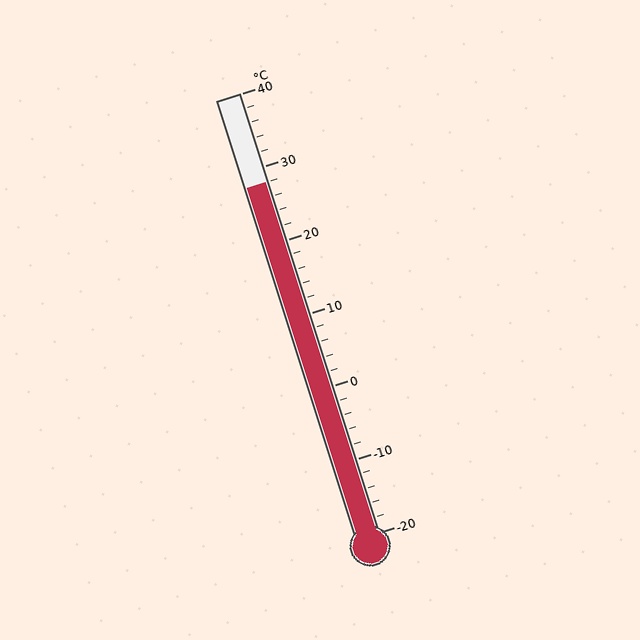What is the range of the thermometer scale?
The thermometer scale ranges from -20°C to 40°C.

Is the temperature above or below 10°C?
The temperature is above 10°C.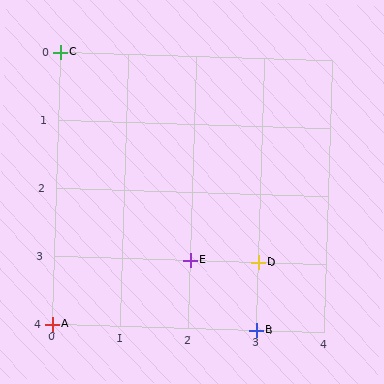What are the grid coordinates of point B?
Point B is at grid coordinates (3, 4).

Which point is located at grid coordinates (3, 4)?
Point B is at (3, 4).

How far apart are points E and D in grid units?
Points E and D are 1 column apart.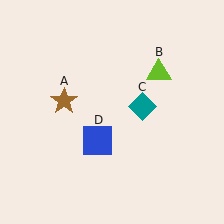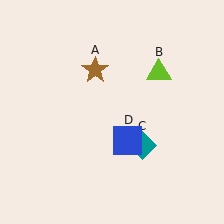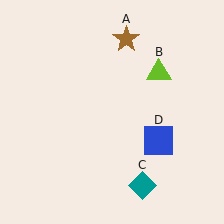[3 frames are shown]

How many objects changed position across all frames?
3 objects changed position: brown star (object A), teal diamond (object C), blue square (object D).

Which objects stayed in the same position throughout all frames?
Lime triangle (object B) remained stationary.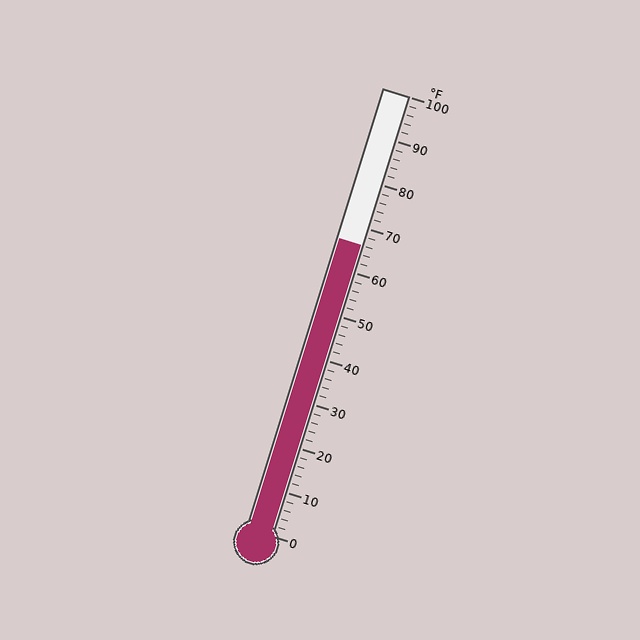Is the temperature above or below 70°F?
The temperature is below 70°F.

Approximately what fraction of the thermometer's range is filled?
The thermometer is filled to approximately 65% of its range.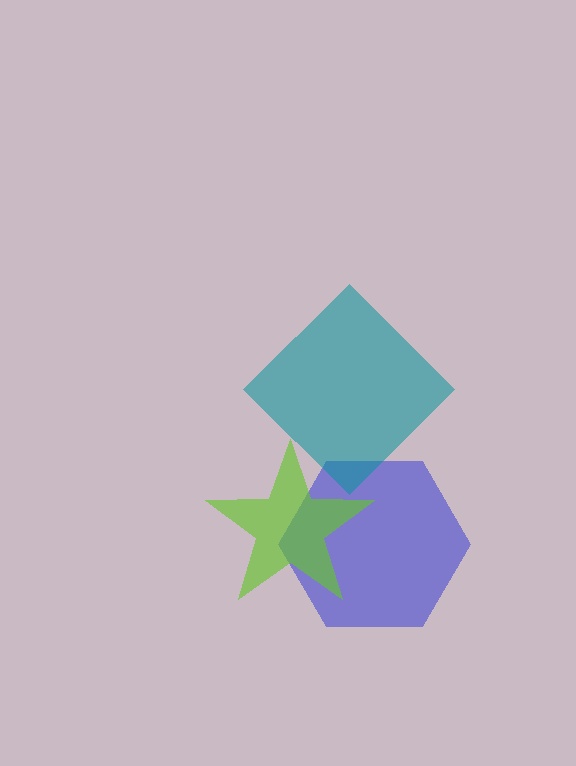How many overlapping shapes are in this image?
There are 3 overlapping shapes in the image.